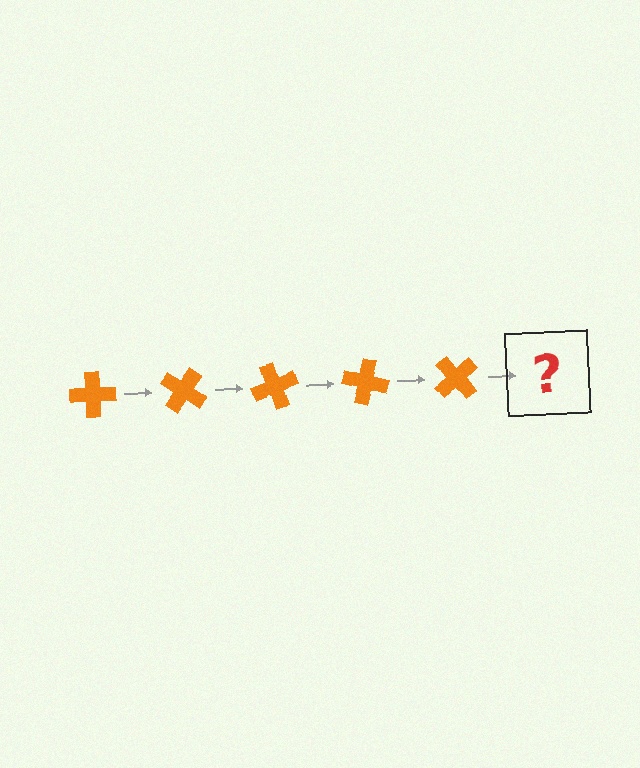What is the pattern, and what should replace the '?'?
The pattern is that the cross rotates 35 degrees each step. The '?' should be an orange cross rotated 175 degrees.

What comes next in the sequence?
The next element should be an orange cross rotated 175 degrees.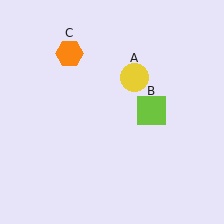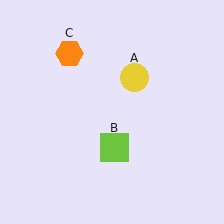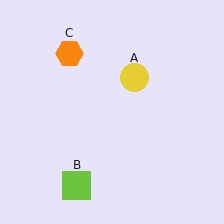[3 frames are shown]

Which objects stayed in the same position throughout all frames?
Yellow circle (object A) and orange hexagon (object C) remained stationary.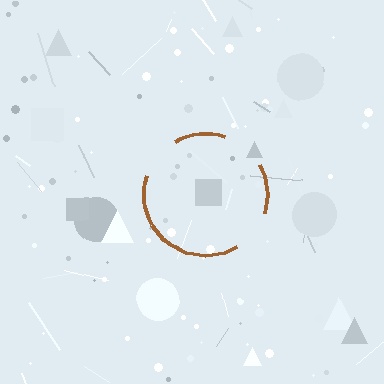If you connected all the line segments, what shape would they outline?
They would outline a circle.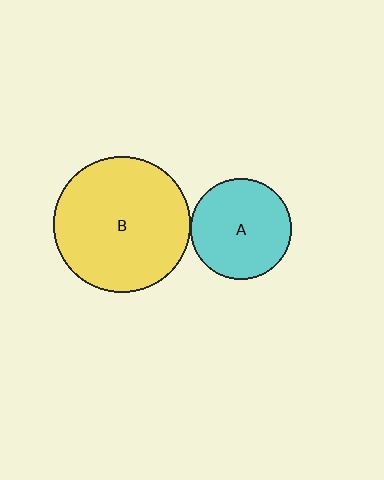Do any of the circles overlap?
No, none of the circles overlap.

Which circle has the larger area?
Circle B (yellow).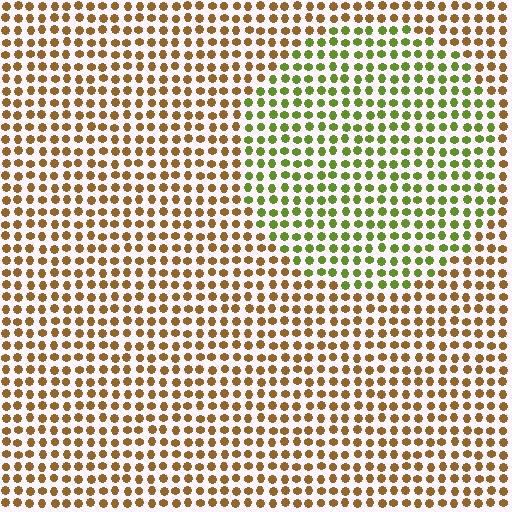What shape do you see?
I see a circle.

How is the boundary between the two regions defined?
The boundary is defined purely by a slight shift in hue (about 55 degrees). Spacing, size, and orientation are identical on both sides.